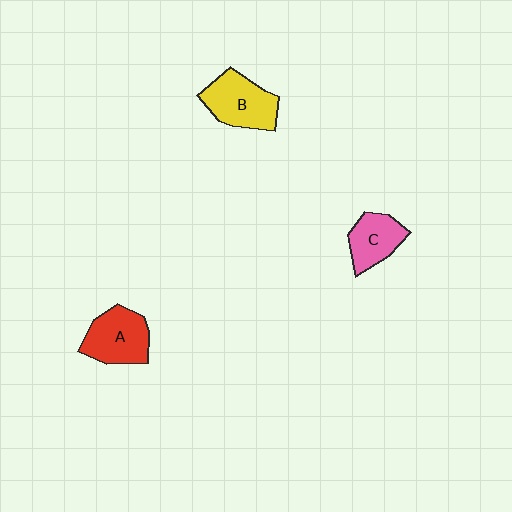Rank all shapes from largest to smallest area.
From largest to smallest: B (yellow), A (red), C (pink).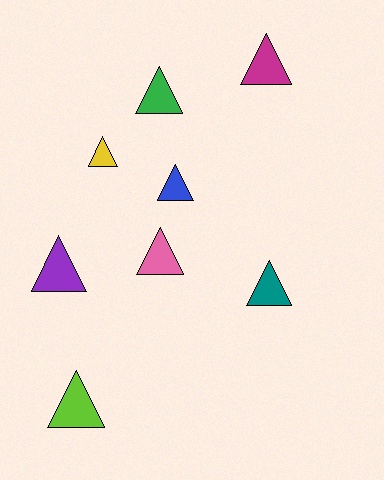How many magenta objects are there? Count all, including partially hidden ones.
There is 1 magenta object.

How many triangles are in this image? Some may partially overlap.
There are 8 triangles.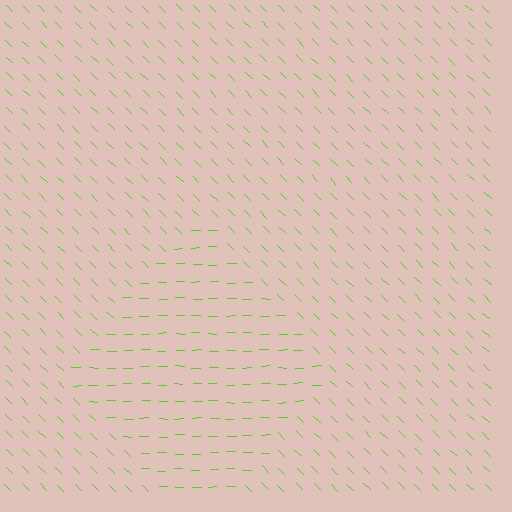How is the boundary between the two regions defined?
The boundary is defined purely by a change in line orientation (approximately 45 degrees difference). All lines are the same color and thickness.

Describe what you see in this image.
The image is filled with small lime line segments. A diamond region in the image has lines oriented differently from the surrounding lines, creating a visible texture boundary.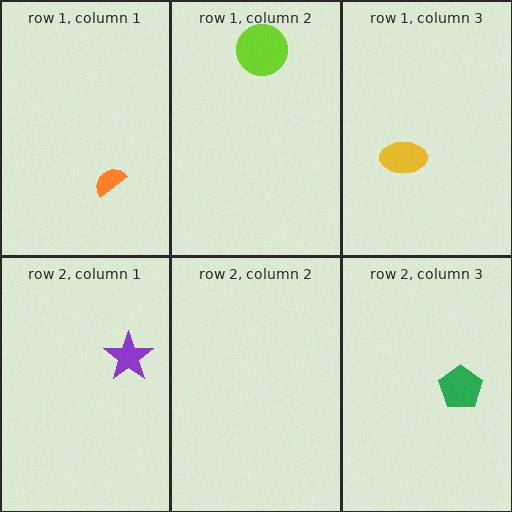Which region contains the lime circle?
The row 1, column 2 region.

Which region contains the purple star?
The row 2, column 1 region.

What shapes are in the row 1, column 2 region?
The lime circle.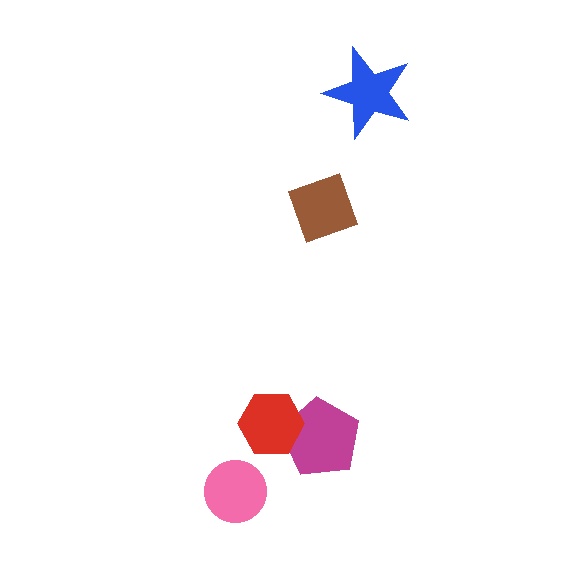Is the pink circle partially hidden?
No, no other shape covers it.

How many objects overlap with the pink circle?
0 objects overlap with the pink circle.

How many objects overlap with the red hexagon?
1 object overlaps with the red hexagon.